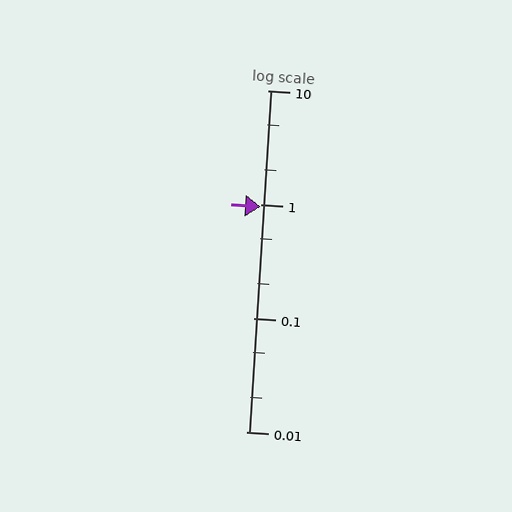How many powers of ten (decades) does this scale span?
The scale spans 3 decades, from 0.01 to 10.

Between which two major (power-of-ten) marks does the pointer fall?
The pointer is between 0.1 and 1.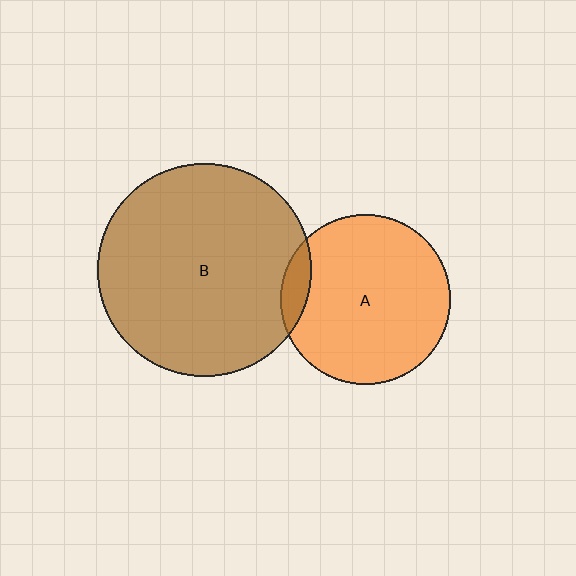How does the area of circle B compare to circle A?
Approximately 1.6 times.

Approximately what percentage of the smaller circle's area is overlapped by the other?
Approximately 10%.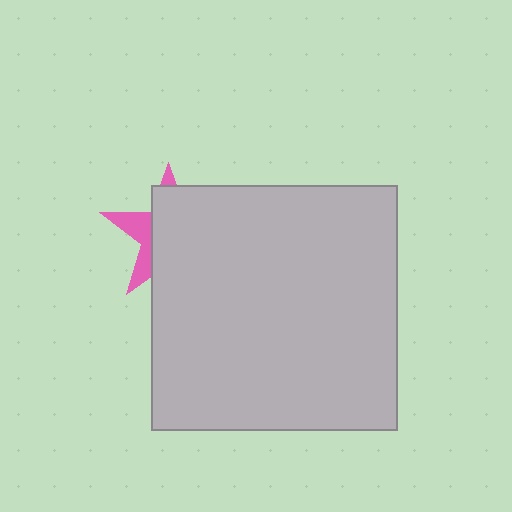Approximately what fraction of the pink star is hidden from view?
Roughly 70% of the pink star is hidden behind the light gray square.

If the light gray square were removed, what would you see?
You would see the complete pink star.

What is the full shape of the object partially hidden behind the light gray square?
The partially hidden object is a pink star.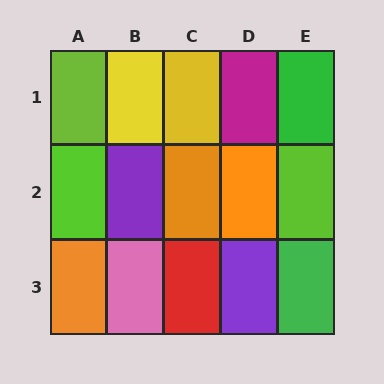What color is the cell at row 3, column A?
Orange.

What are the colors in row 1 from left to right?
Lime, yellow, yellow, magenta, green.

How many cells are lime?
3 cells are lime.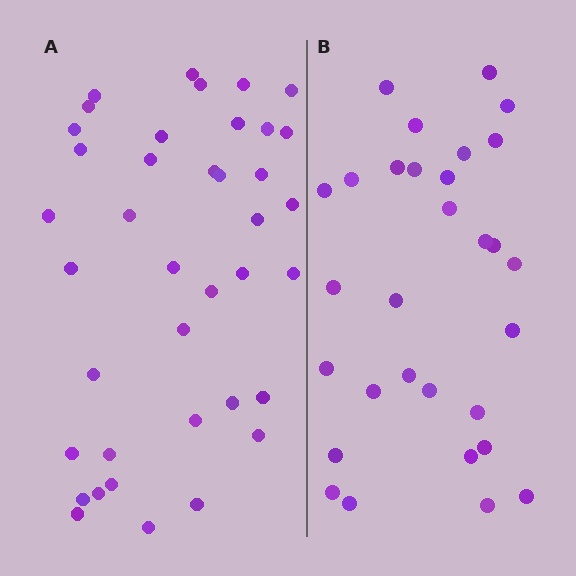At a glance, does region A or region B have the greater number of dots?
Region A (the left region) has more dots.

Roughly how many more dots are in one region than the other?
Region A has roughly 8 or so more dots than region B.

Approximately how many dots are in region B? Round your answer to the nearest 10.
About 30 dots.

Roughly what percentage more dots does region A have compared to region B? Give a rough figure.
About 30% more.